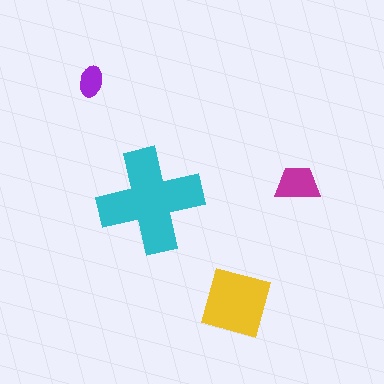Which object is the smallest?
The purple ellipse.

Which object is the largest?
The cyan cross.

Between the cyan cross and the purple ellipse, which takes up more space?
The cyan cross.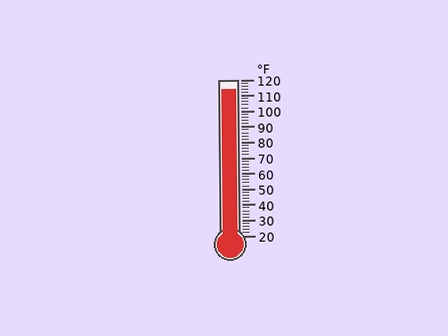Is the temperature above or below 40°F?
The temperature is above 40°F.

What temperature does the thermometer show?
The thermometer shows approximately 114°F.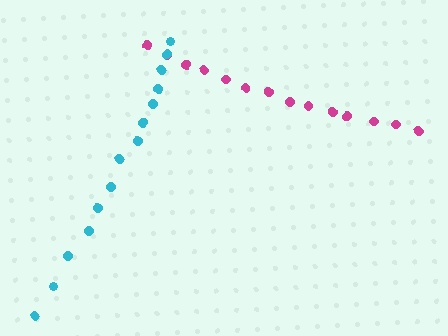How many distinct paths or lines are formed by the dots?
There are 2 distinct paths.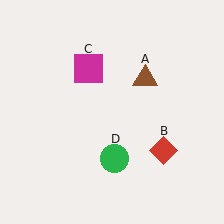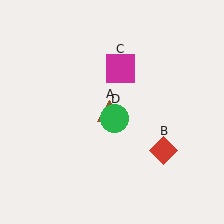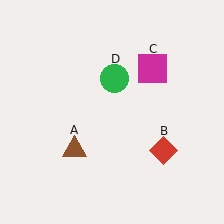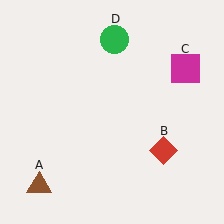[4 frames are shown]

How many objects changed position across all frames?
3 objects changed position: brown triangle (object A), magenta square (object C), green circle (object D).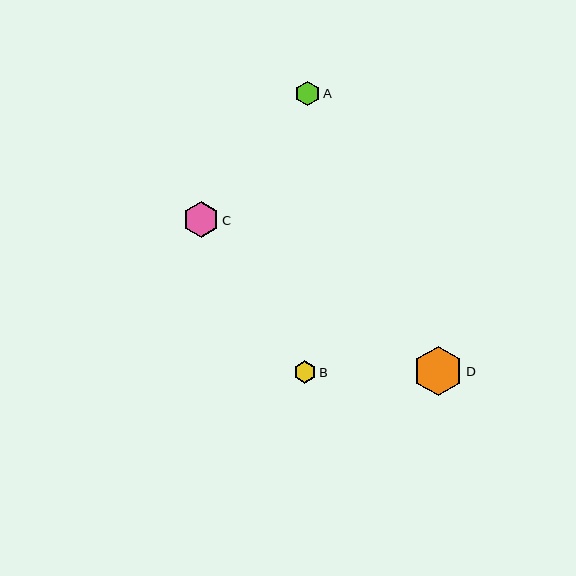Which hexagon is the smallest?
Hexagon B is the smallest with a size of approximately 22 pixels.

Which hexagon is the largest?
Hexagon D is the largest with a size of approximately 50 pixels.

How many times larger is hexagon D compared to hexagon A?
Hexagon D is approximately 2.0 times the size of hexagon A.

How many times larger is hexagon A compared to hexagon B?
Hexagon A is approximately 1.1 times the size of hexagon B.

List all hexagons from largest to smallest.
From largest to smallest: D, C, A, B.